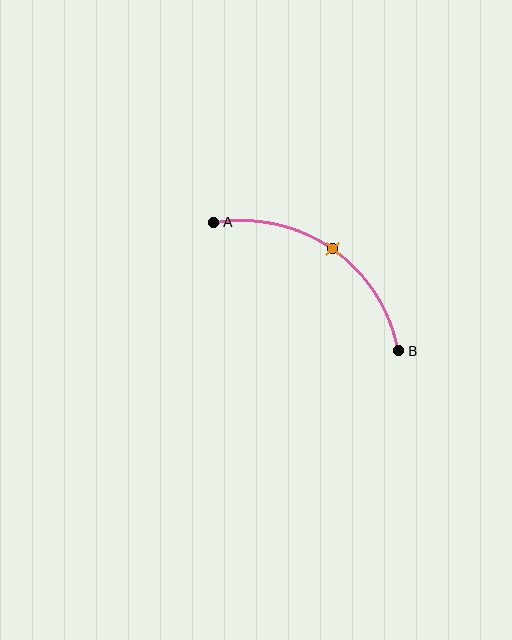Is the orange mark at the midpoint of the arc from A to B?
Yes. The orange mark lies on the arc at equal arc-length from both A and B — it is the arc midpoint.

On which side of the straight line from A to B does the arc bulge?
The arc bulges above and to the right of the straight line connecting A and B.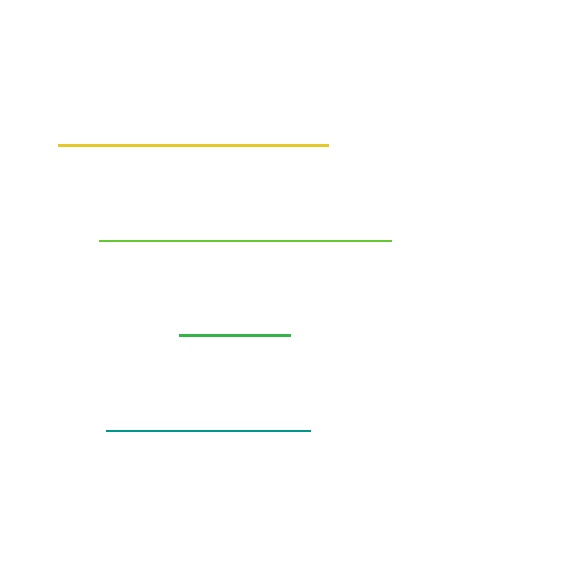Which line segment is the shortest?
The green line is the shortest at approximately 110 pixels.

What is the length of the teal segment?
The teal segment is approximately 204 pixels long.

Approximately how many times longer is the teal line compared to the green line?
The teal line is approximately 1.9 times the length of the green line.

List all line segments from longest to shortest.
From longest to shortest: lime, yellow, teal, green.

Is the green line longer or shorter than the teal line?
The teal line is longer than the green line.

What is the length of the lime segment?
The lime segment is approximately 291 pixels long.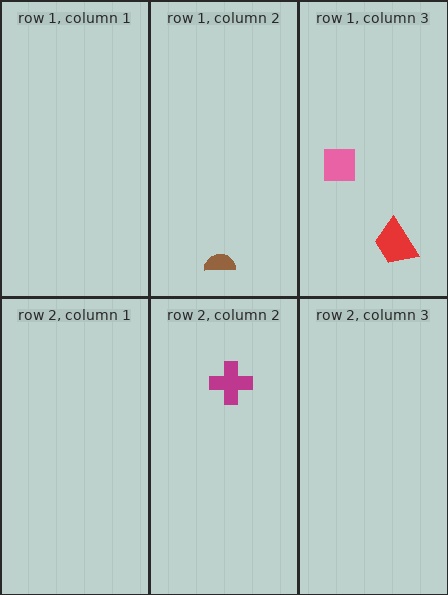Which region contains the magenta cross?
The row 2, column 2 region.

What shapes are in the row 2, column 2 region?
The magenta cross.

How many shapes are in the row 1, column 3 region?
2.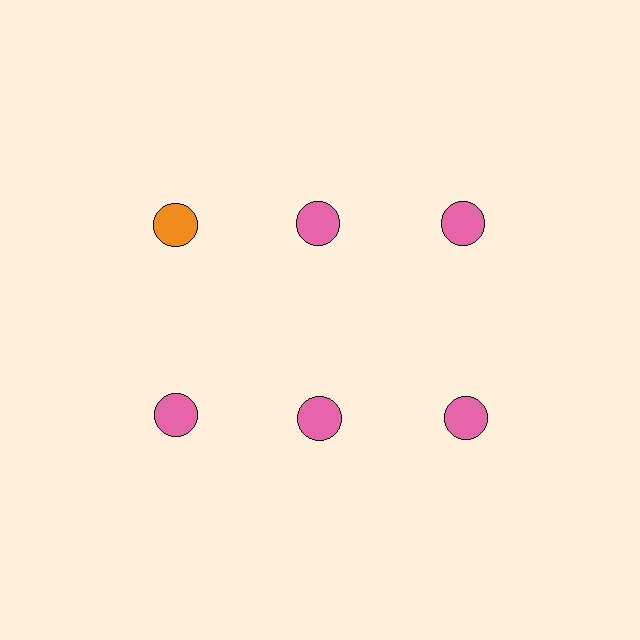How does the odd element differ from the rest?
It has a different color: orange instead of pink.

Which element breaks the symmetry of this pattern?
The orange circle in the top row, leftmost column breaks the symmetry. All other shapes are pink circles.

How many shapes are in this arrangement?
There are 6 shapes arranged in a grid pattern.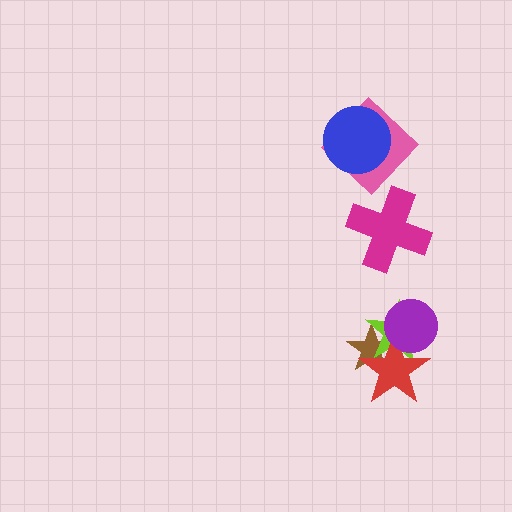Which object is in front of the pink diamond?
The blue circle is in front of the pink diamond.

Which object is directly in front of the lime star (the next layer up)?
The red star is directly in front of the lime star.